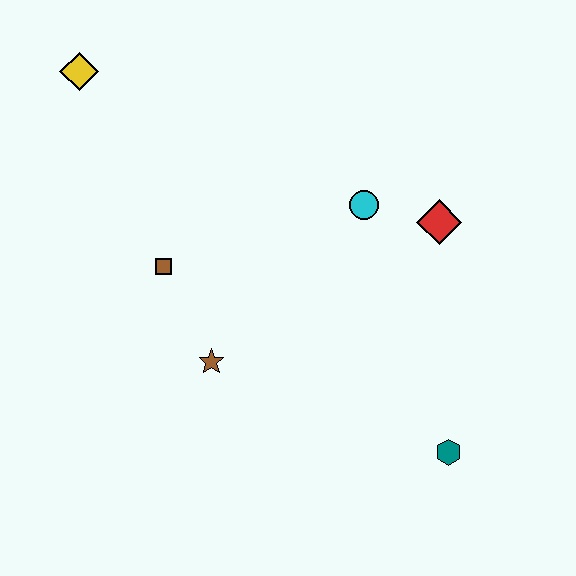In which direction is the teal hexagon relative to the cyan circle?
The teal hexagon is below the cyan circle.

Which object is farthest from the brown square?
The teal hexagon is farthest from the brown square.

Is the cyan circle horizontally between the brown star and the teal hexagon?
Yes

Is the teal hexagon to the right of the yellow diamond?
Yes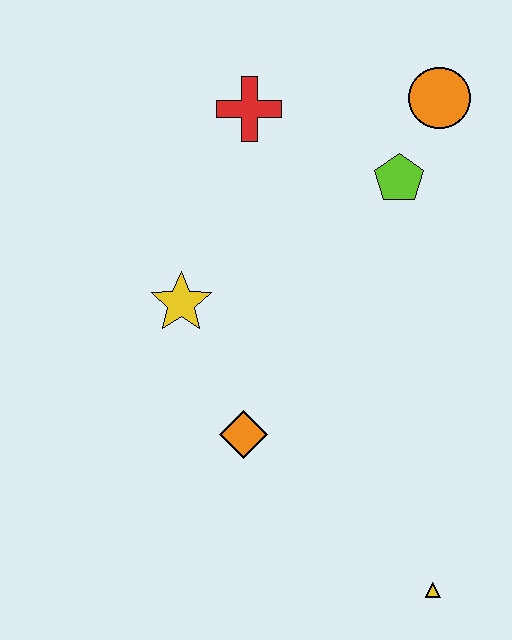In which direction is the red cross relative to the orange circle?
The red cross is to the left of the orange circle.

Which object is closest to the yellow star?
The orange diamond is closest to the yellow star.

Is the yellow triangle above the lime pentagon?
No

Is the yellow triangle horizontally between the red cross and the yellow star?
No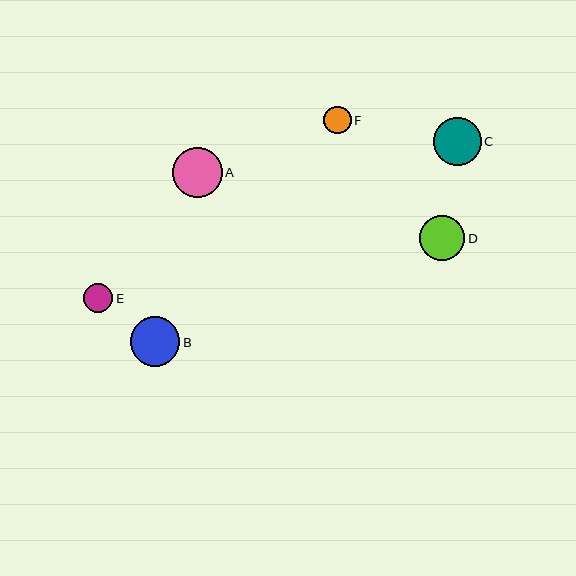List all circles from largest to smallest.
From largest to smallest: A, B, C, D, E, F.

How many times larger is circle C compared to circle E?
Circle C is approximately 1.7 times the size of circle E.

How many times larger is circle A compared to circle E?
Circle A is approximately 1.7 times the size of circle E.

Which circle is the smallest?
Circle F is the smallest with a size of approximately 27 pixels.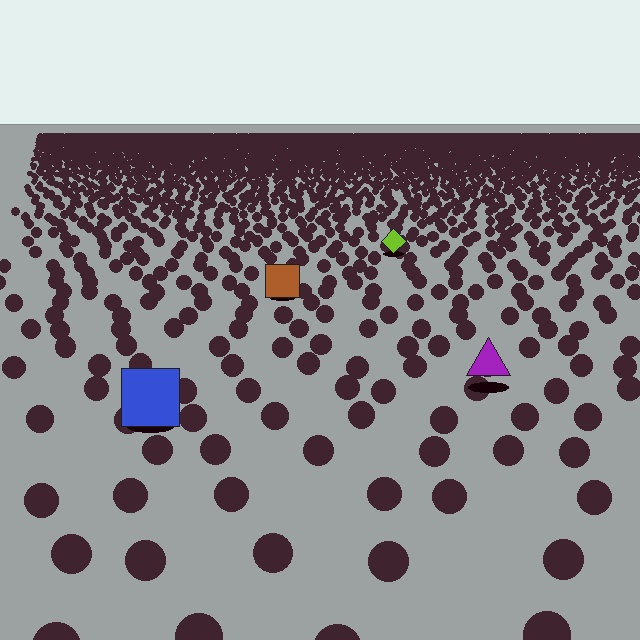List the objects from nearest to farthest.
From nearest to farthest: the blue square, the purple triangle, the brown square, the lime diamond.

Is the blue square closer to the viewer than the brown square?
Yes. The blue square is closer — you can tell from the texture gradient: the ground texture is coarser near it.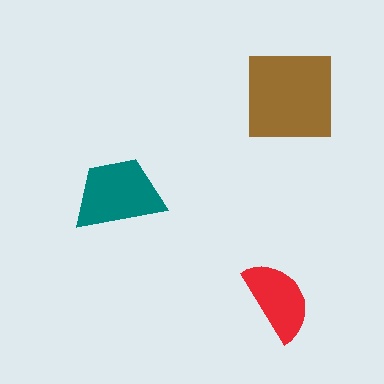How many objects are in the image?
There are 3 objects in the image.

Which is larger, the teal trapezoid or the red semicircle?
The teal trapezoid.